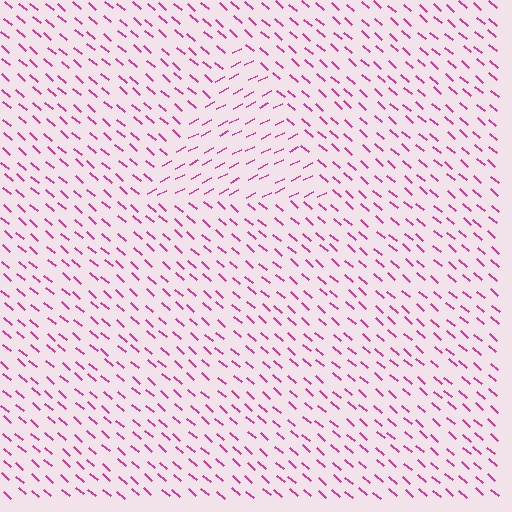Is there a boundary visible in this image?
Yes, there is a texture boundary formed by a change in line orientation.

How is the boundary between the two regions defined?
The boundary is defined purely by a change in line orientation (approximately 68 degrees difference). All lines are the same color and thickness.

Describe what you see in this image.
The image is filled with small magenta line segments. A triangle region in the image has lines oriented differently from the surrounding lines, creating a visible texture boundary.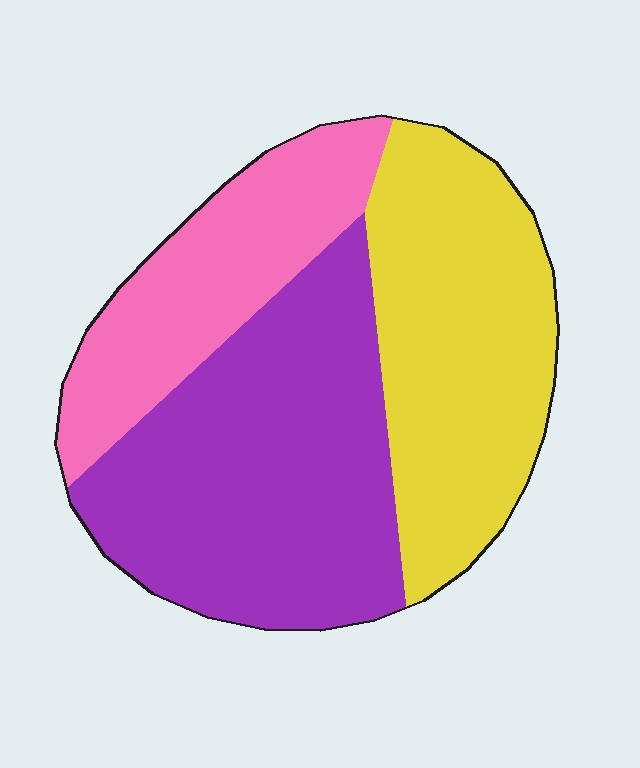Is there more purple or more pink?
Purple.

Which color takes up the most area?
Purple, at roughly 45%.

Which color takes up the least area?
Pink, at roughly 25%.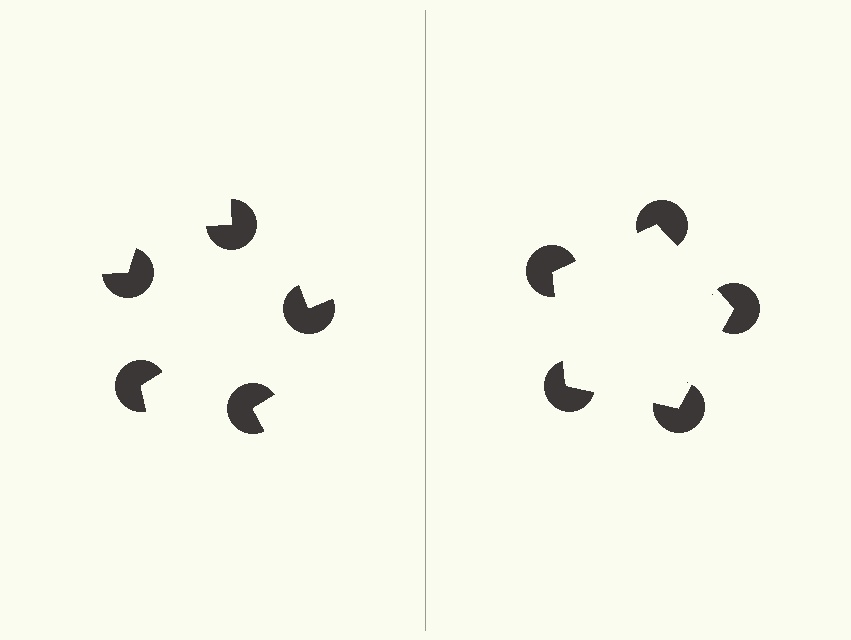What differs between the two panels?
The pac-man discs are positioned identically on both sides; only the wedge orientations differ. On the right they align to a pentagon; on the left they are misaligned.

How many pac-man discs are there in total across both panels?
10 — 5 on each side.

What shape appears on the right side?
An illusory pentagon.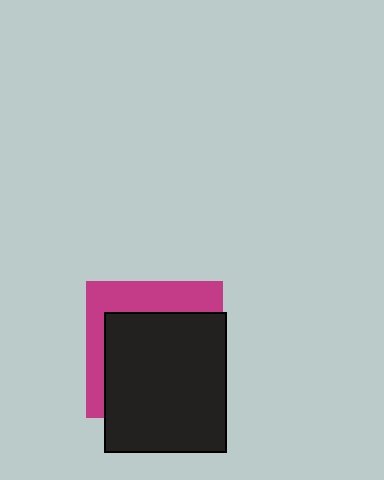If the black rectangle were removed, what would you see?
You would see the complete magenta square.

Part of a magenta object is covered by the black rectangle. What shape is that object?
It is a square.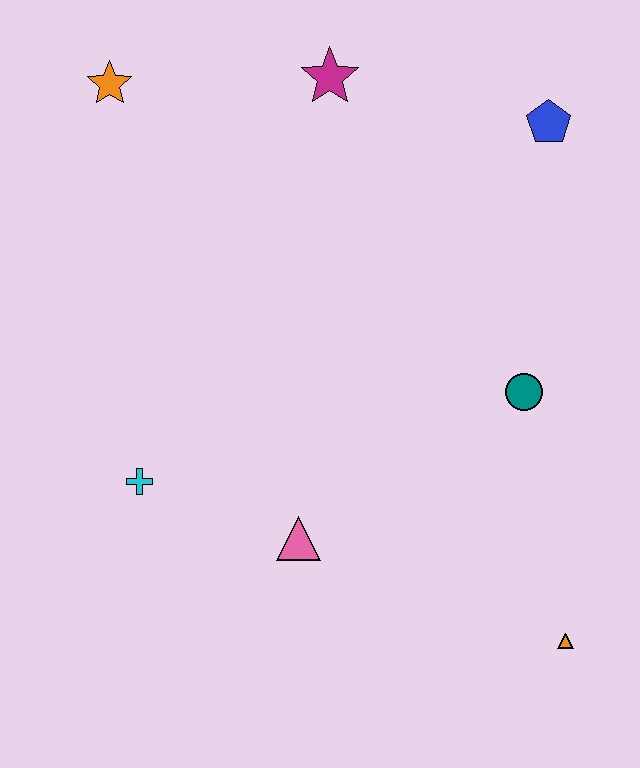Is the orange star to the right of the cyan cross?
No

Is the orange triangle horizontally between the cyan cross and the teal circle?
No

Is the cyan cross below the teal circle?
Yes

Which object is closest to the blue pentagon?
The magenta star is closest to the blue pentagon.